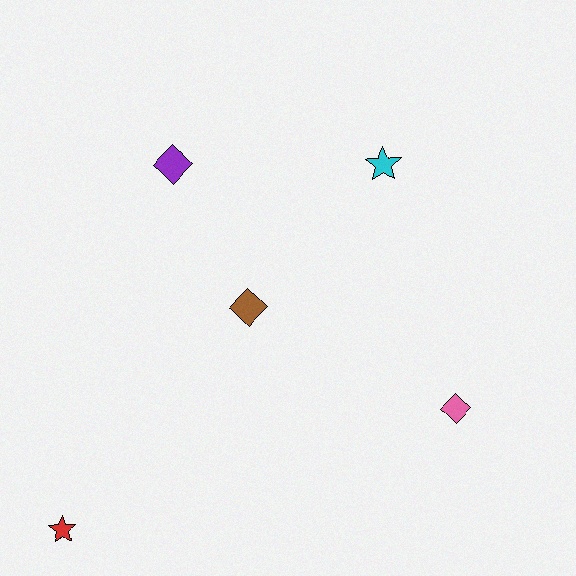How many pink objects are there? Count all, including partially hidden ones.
There is 1 pink object.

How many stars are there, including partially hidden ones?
There are 2 stars.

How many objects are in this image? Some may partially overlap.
There are 5 objects.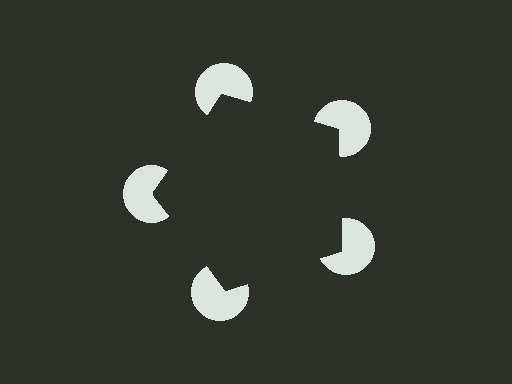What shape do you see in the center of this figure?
An illusory pentagon — its edges are inferred from the aligned wedge cuts in the pac-man discs, not physically drawn.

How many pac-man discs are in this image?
There are 5 — one at each vertex of the illusory pentagon.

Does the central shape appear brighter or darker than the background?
It typically appears slightly darker than the background, even though no actual brightness change is drawn.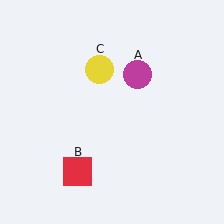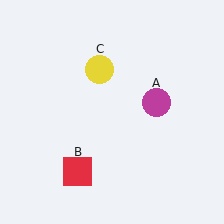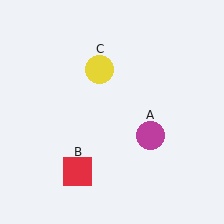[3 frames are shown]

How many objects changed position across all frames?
1 object changed position: magenta circle (object A).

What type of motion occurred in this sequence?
The magenta circle (object A) rotated clockwise around the center of the scene.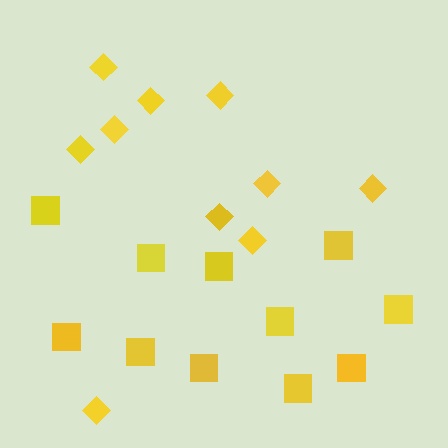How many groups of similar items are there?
There are 2 groups: one group of squares (11) and one group of diamonds (10).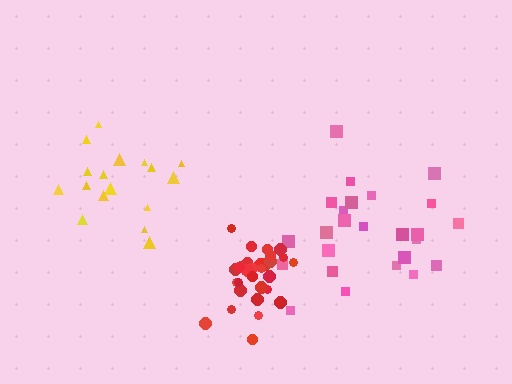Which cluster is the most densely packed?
Red.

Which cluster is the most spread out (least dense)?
Pink.